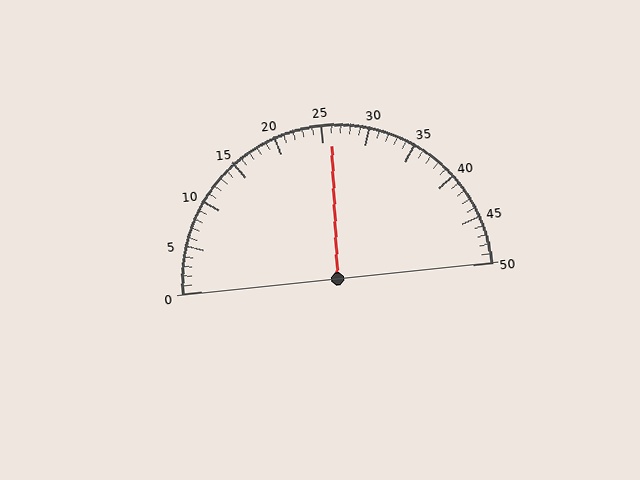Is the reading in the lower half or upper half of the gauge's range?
The reading is in the upper half of the range (0 to 50).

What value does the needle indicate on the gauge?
The needle indicates approximately 26.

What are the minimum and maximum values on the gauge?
The gauge ranges from 0 to 50.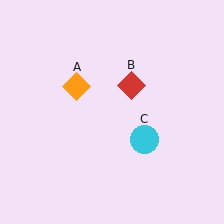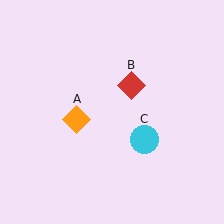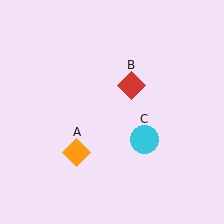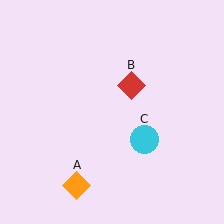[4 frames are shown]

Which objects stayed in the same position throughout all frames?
Red diamond (object B) and cyan circle (object C) remained stationary.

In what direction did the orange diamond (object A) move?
The orange diamond (object A) moved down.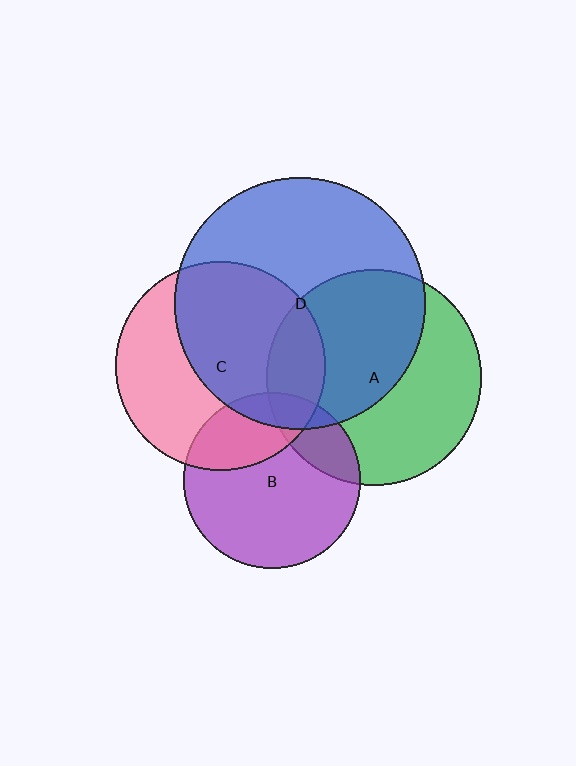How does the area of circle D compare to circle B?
Approximately 2.0 times.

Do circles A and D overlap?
Yes.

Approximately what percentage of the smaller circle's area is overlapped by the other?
Approximately 50%.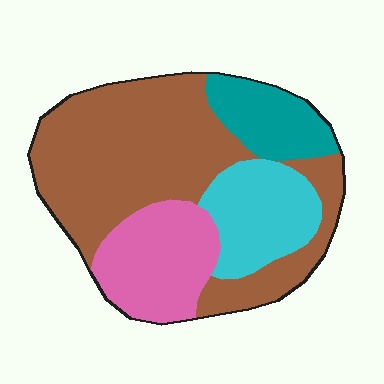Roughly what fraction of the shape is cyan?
Cyan takes up about one sixth (1/6) of the shape.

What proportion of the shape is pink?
Pink covers about 20% of the shape.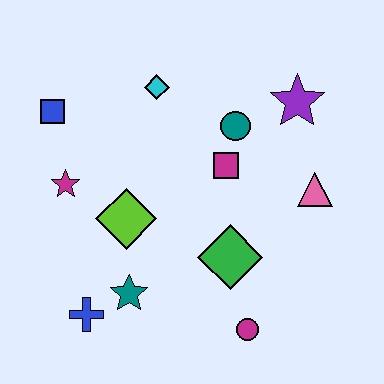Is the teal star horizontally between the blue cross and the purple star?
Yes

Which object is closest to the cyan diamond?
The teal circle is closest to the cyan diamond.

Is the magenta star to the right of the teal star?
No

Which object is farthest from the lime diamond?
The purple star is farthest from the lime diamond.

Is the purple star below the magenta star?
No